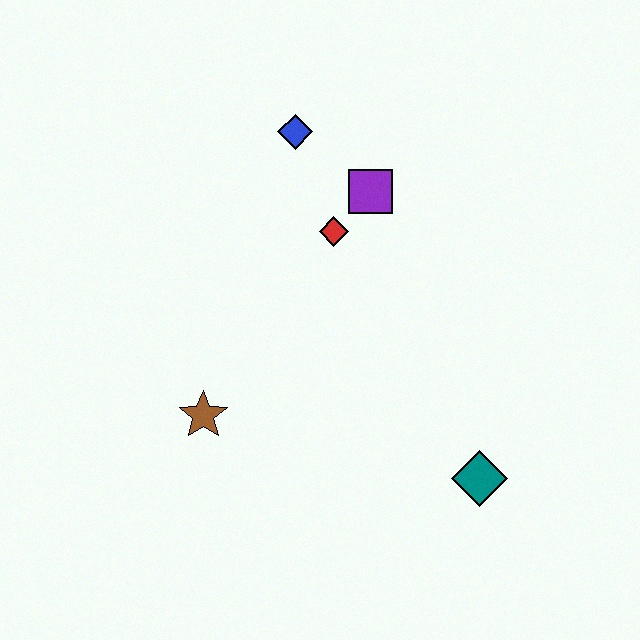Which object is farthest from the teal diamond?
The blue diamond is farthest from the teal diamond.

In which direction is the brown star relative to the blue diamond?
The brown star is below the blue diamond.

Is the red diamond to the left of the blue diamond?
No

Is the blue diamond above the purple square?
Yes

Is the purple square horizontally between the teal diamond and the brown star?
Yes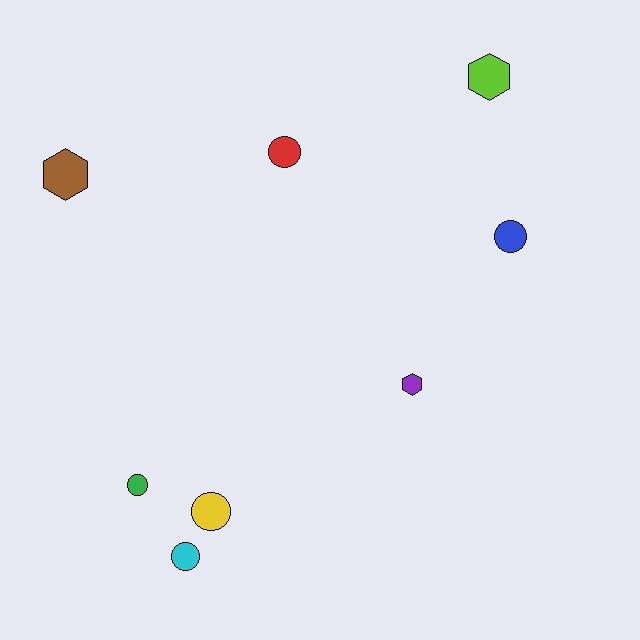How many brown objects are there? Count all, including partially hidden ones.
There is 1 brown object.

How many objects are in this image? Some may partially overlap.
There are 8 objects.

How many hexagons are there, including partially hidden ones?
There are 3 hexagons.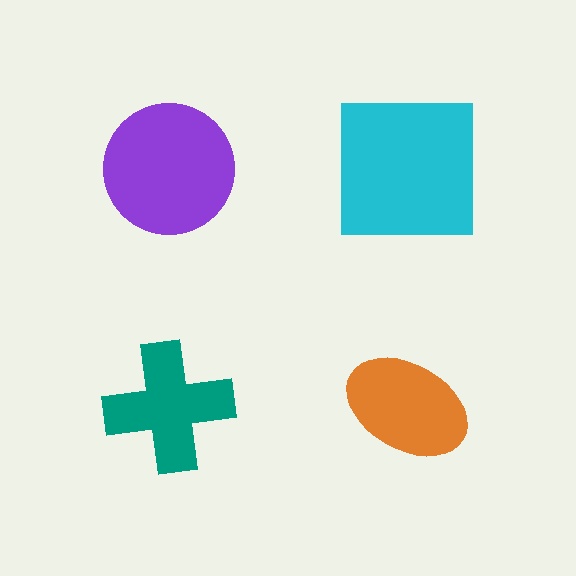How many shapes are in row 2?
2 shapes.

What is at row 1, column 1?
A purple circle.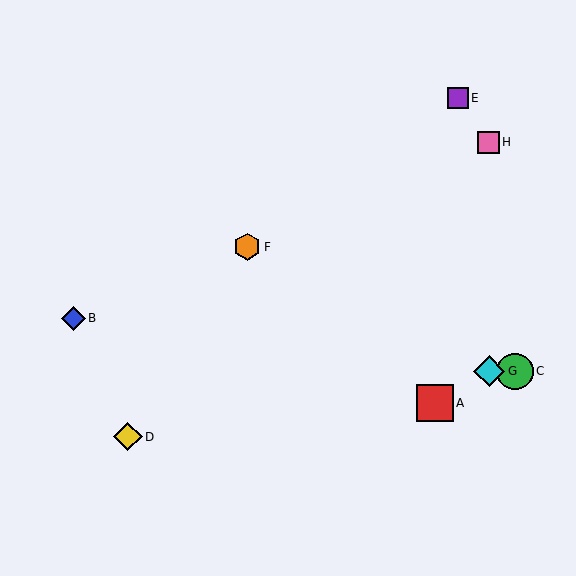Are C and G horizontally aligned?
Yes, both are at y≈371.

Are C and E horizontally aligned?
No, C is at y≈371 and E is at y≈98.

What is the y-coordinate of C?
Object C is at y≈371.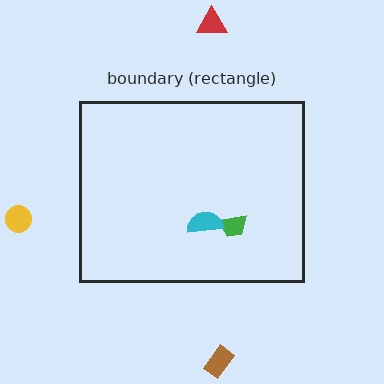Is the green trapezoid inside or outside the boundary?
Inside.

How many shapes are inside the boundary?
2 inside, 3 outside.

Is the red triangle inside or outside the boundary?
Outside.